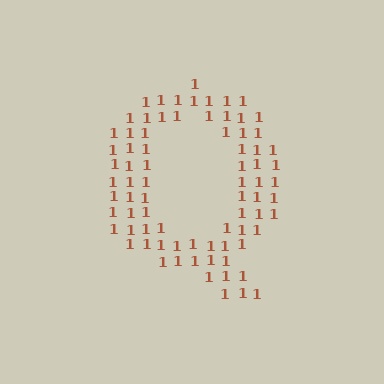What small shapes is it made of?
It is made of small digit 1's.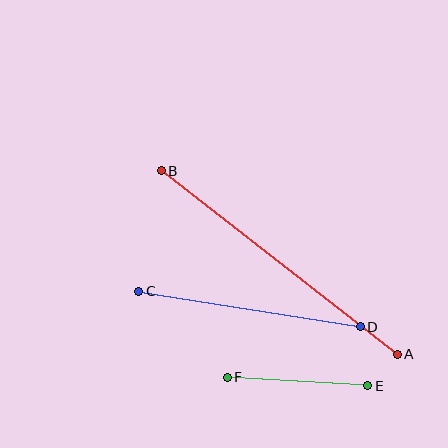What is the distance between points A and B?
The distance is approximately 299 pixels.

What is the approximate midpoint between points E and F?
The midpoint is at approximately (297, 382) pixels.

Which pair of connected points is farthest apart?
Points A and B are farthest apart.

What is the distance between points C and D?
The distance is approximately 224 pixels.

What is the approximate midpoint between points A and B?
The midpoint is at approximately (279, 262) pixels.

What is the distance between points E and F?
The distance is approximately 141 pixels.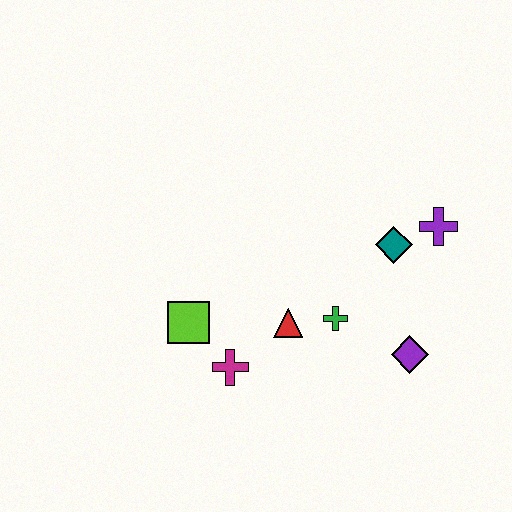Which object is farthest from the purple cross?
The lime square is farthest from the purple cross.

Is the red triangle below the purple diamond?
No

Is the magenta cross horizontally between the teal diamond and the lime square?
Yes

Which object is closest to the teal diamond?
The purple cross is closest to the teal diamond.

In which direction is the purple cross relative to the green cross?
The purple cross is to the right of the green cross.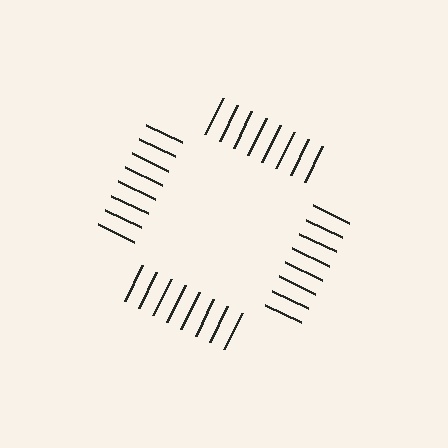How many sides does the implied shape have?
4 sides — the line-ends trace a square.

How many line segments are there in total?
32 — 8 along each of the 4 edges.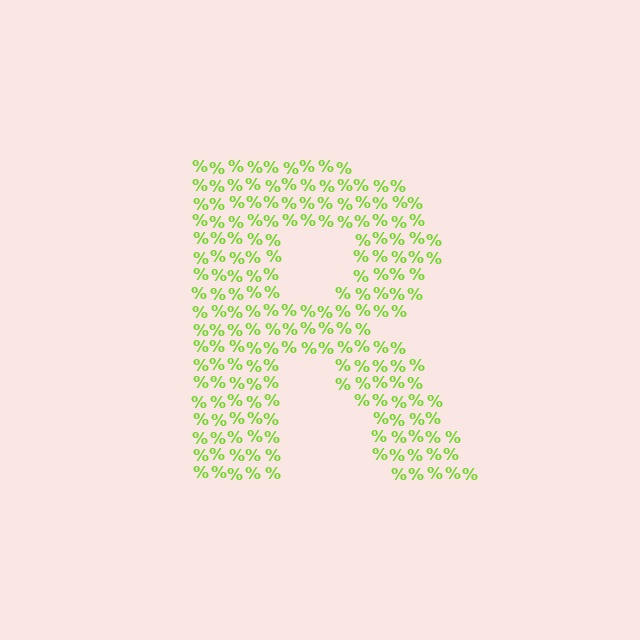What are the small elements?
The small elements are percent signs.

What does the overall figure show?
The overall figure shows the letter R.